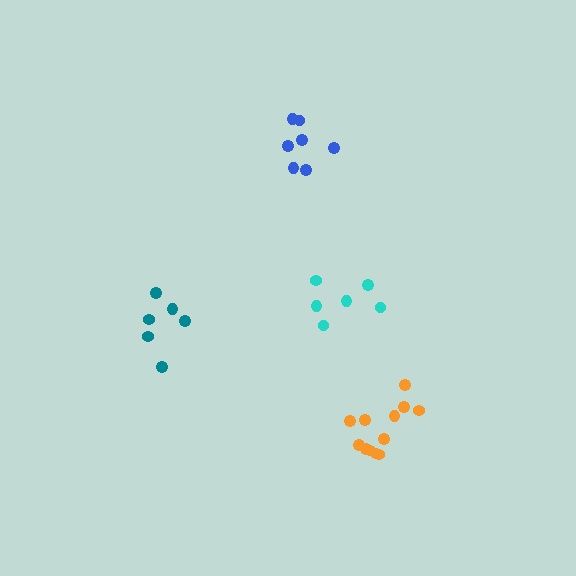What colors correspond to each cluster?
The clusters are colored: blue, teal, cyan, orange.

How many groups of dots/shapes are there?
There are 4 groups.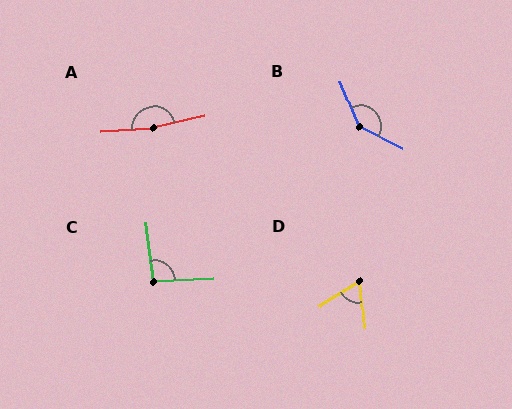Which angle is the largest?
A, at approximately 170 degrees.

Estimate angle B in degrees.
Approximately 139 degrees.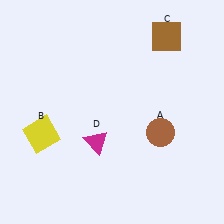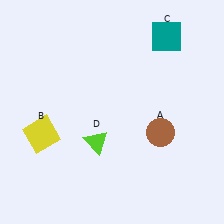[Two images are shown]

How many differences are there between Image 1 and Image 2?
There are 2 differences between the two images.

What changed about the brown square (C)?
In Image 1, C is brown. In Image 2, it changed to teal.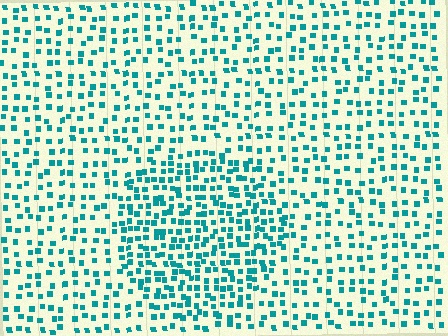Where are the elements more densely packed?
The elements are more densely packed inside the circle boundary.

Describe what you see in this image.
The image contains small teal elements arranged at two different densities. A circle-shaped region is visible where the elements are more densely packed than the surrounding area.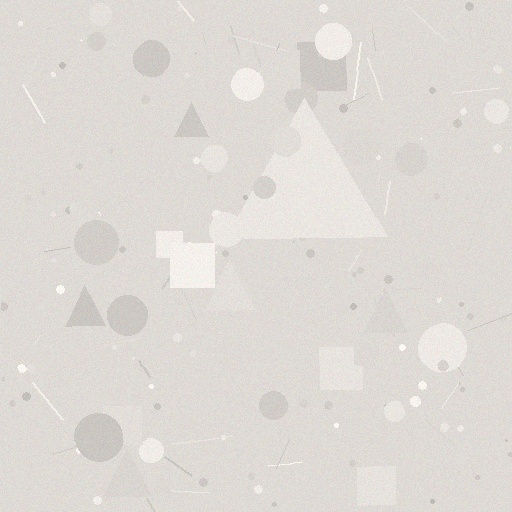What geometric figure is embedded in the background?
A triangle is embedded in the background.